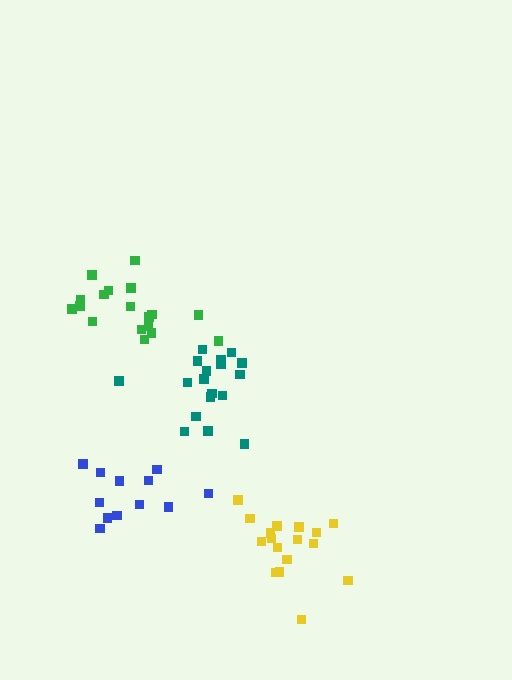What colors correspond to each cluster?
The clusters are colored: teal, blue, green, yellow.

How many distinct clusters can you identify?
There are 4 distinct clusters.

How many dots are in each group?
Group 1: 18 dots, Group 2: 12 dots, Group 3: 18 dots, Group 4: 17 dots (65 total).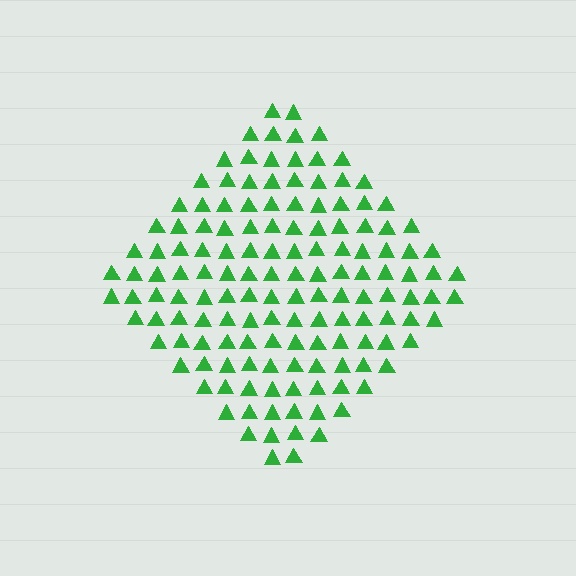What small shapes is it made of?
It is made of small triangles.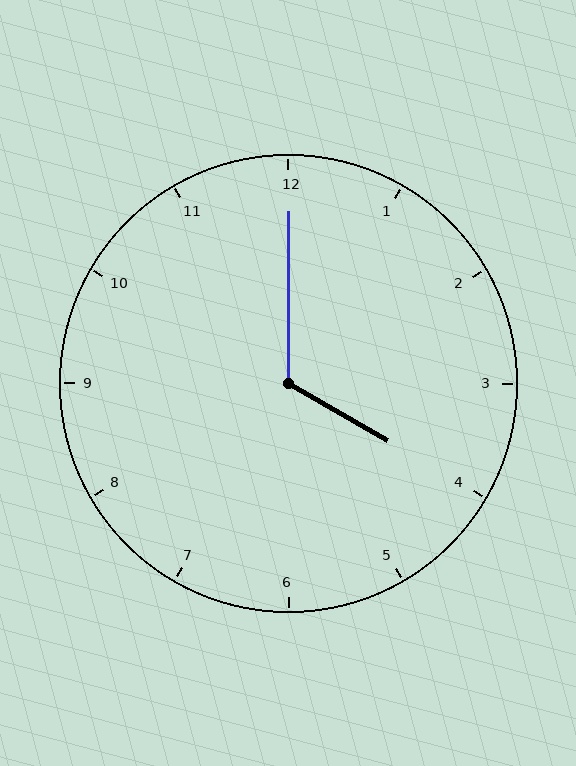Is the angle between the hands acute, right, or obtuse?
It is obtuse.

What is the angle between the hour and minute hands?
Approximately 120 degrees.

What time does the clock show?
4:00.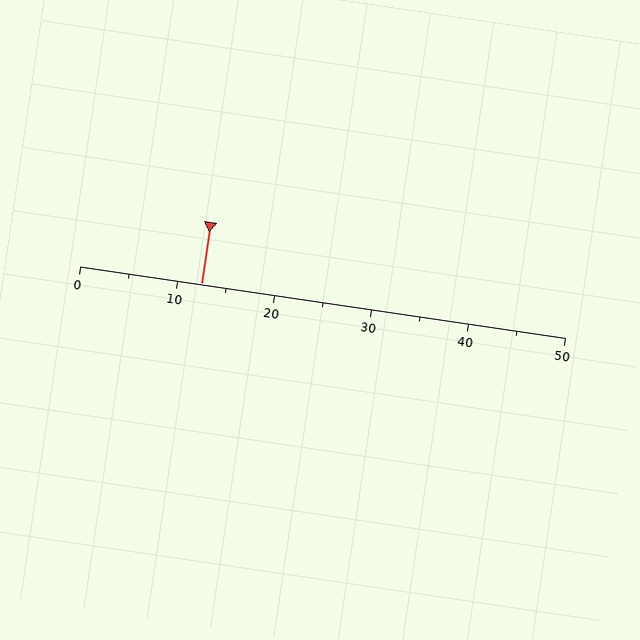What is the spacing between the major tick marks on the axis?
The major ticks are spaced 10 apart.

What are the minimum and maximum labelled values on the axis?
The axis runs from 0 to 50.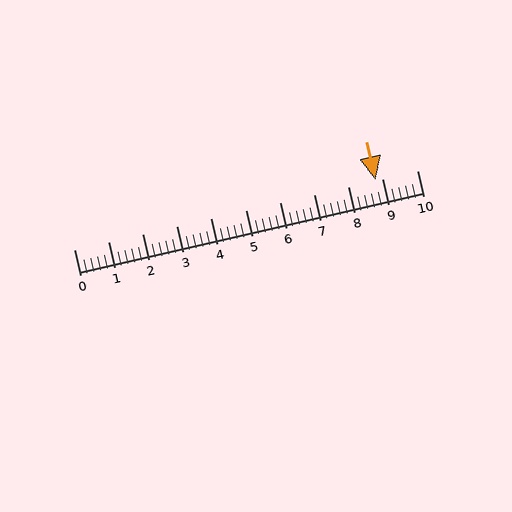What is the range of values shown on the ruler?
The ruler shows values from 0 to 10.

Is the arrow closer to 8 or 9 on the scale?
The arrow is closer to 9.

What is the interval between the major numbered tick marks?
The major tick marks are spaced 1 units apart.